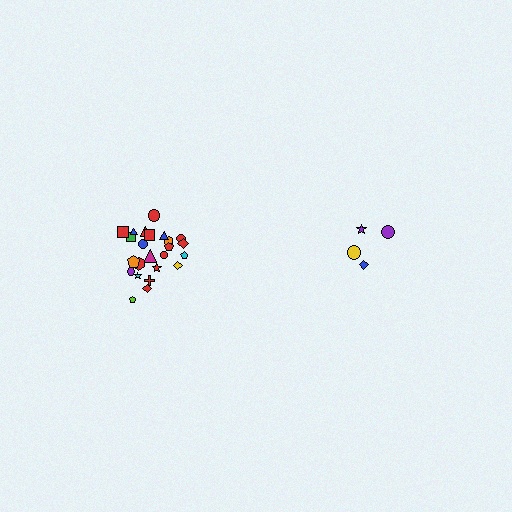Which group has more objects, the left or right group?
The left group.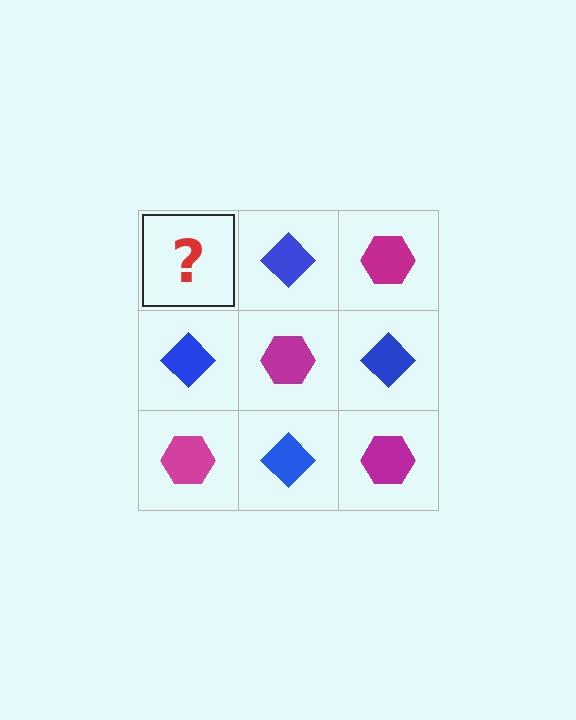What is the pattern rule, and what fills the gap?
The rule is that it alternates magenta hexagon and blue diamond in a checkerboard pattern. The gap should be filled with a magenta hexagon.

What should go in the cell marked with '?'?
The missing cell should contain a magenta hexagon.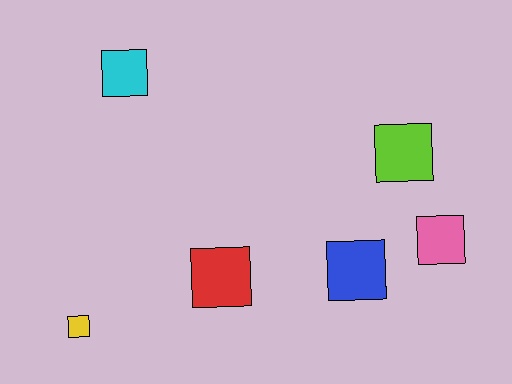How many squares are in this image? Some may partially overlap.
There are 6 squares.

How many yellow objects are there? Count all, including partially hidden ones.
There is 1 yellow object.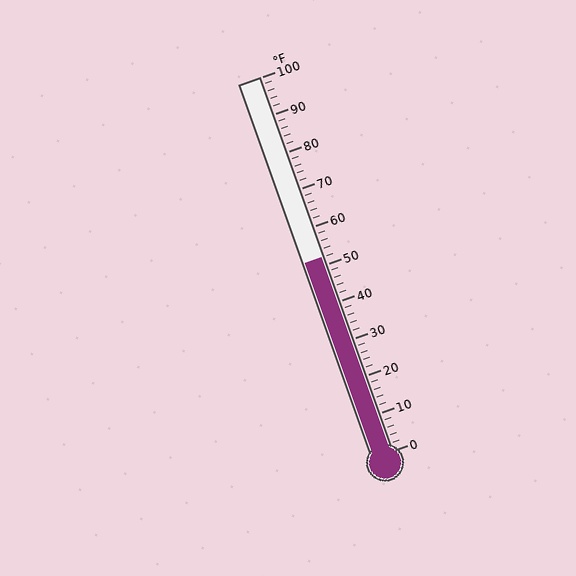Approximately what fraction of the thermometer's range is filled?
The thermometer is filled to approximately 50% of its range.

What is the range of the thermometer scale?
The thermometer scale ranges from 0°F to 100°F.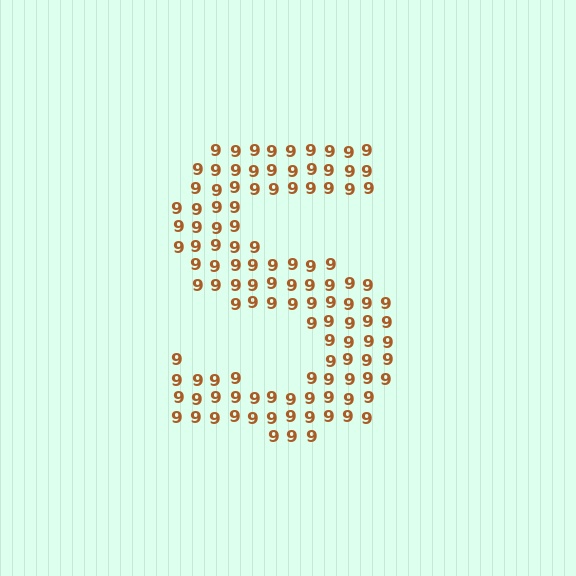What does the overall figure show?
The overall figure shows the letter S.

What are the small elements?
The small elements are digit 9's.